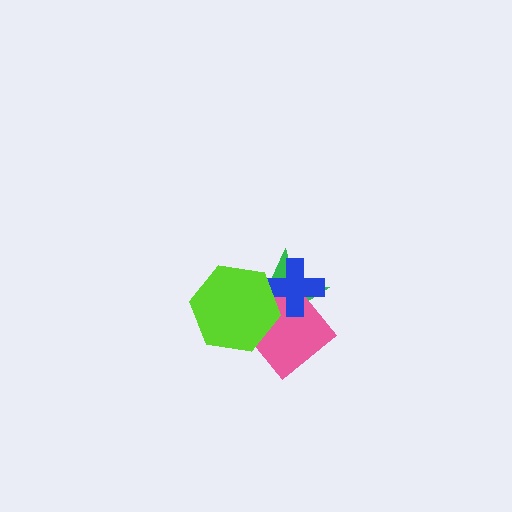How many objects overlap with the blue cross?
3 objects overlap with the blue cross.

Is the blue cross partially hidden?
Yes, it is partially covered by another shape.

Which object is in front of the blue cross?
The lime hexagon is in front of the blue cross.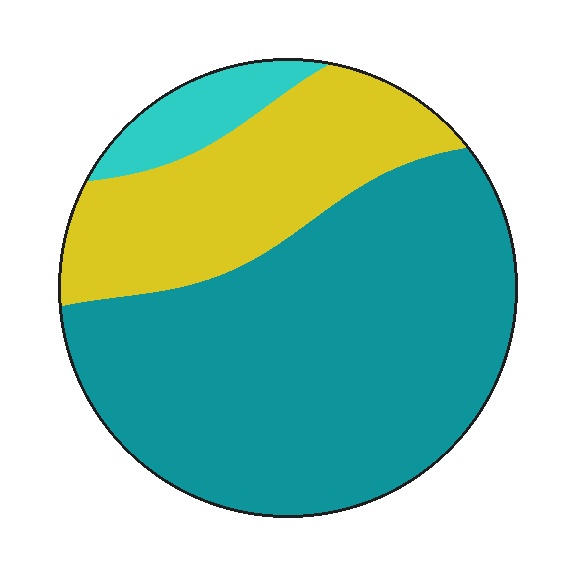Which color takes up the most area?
Teal, at roughly 65%.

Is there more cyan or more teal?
Teal.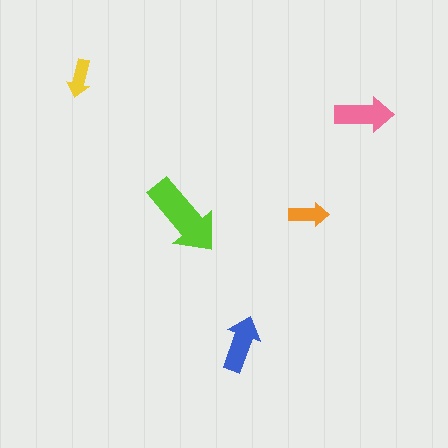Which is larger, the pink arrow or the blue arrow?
The pink one.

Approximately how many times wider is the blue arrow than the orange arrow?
About 1.5 times wider.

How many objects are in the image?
There are 5 objects in the image.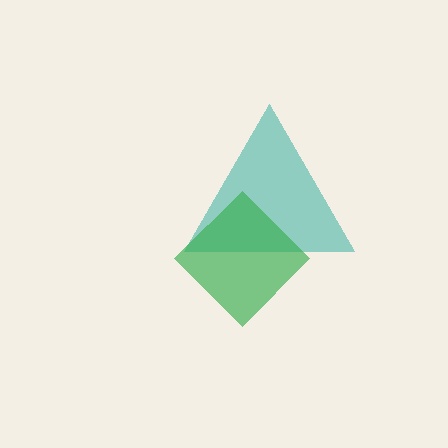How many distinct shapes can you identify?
There are 2 distinct shapes: a teal triangle, a green diamond.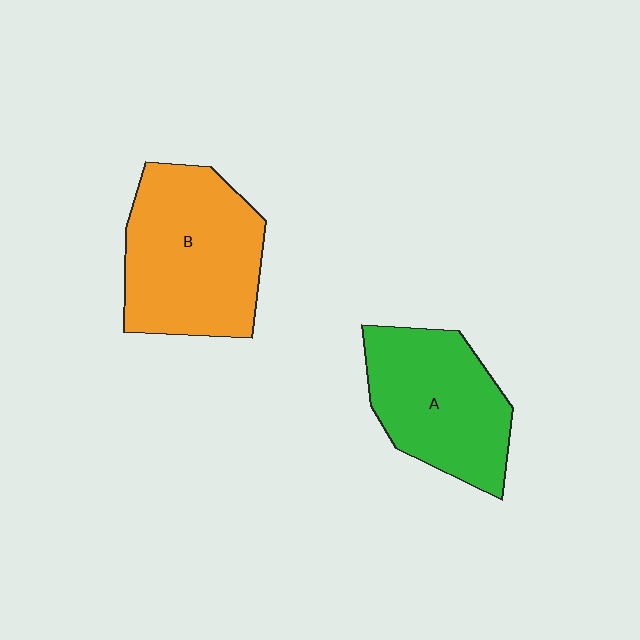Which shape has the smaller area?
Shape A (green).